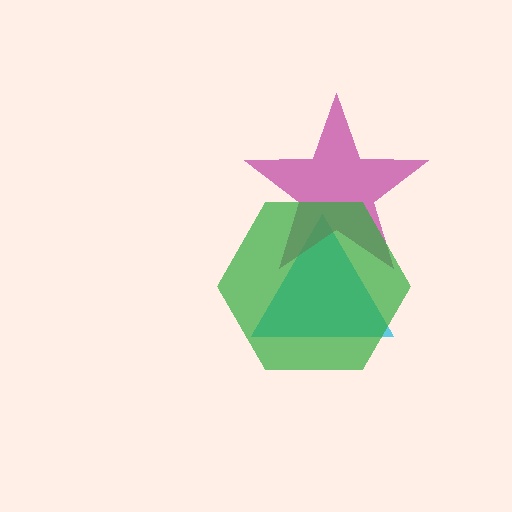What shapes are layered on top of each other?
The layered shapes are: a cyan triangle, a magenta star, a green hexagon.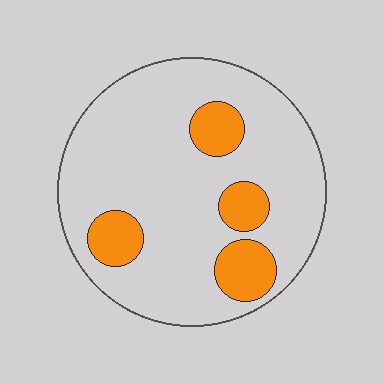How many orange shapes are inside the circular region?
4.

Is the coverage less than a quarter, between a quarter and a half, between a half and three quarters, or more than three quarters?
Less than a quarter.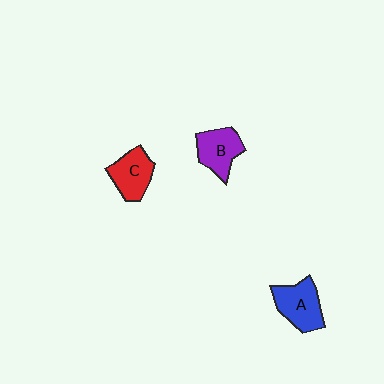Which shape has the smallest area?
Shape C (red).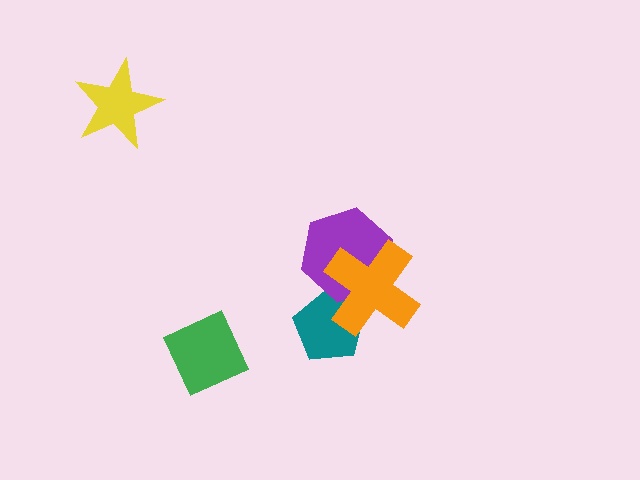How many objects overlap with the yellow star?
0 objects overlap with the yellow star.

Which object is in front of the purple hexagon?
The orange cross is in front of the purple hexagon.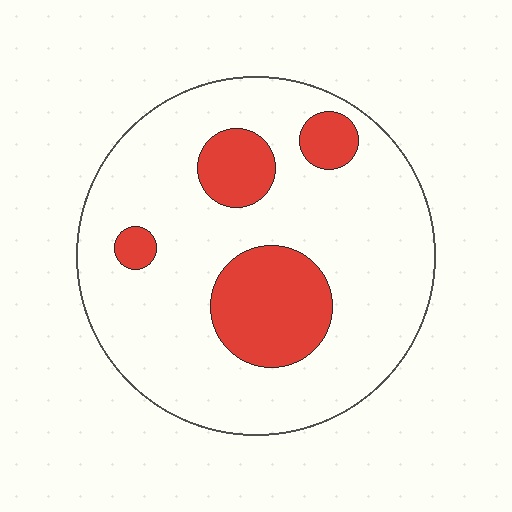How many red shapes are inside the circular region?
4.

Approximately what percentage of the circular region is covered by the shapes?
Approximately 20%.